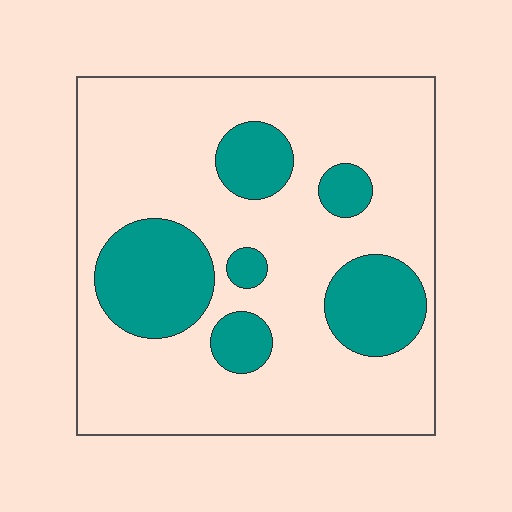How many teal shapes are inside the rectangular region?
6.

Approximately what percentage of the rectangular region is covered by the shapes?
Approximately 25%.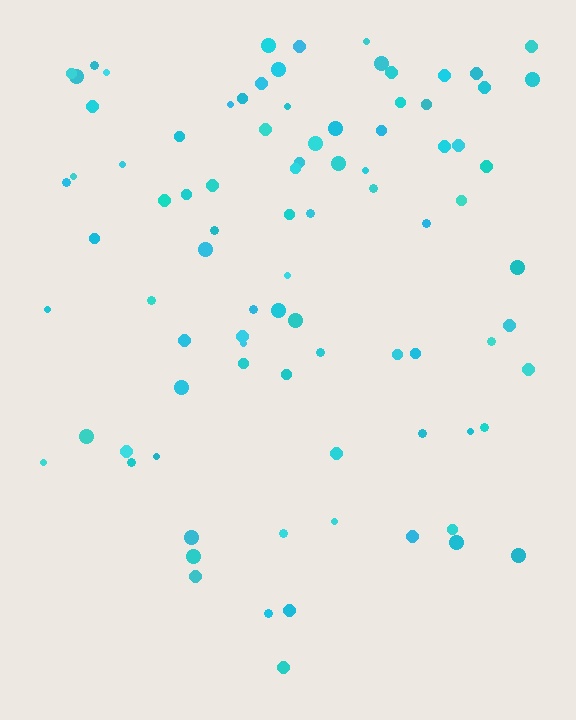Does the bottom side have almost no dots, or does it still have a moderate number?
Still a moderate number, just noticeably fewer than the top.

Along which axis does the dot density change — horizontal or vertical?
Vertical.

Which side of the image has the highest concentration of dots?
The top.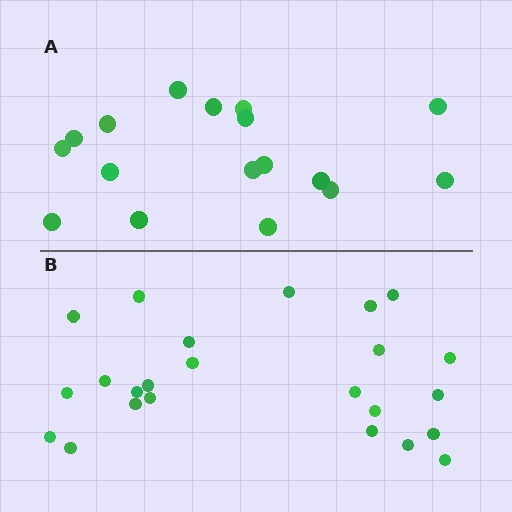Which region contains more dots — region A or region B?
Region B (the bottom region) has more dots.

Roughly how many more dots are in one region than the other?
Region B has roughly 8 or so more dots than region A.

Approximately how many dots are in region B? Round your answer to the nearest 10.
About 20 dots. (The exact count is 24, which rounds to 20.)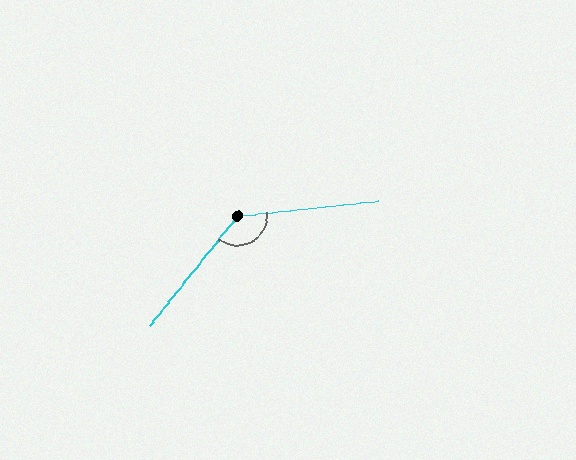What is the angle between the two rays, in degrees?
Approximately 134 degrees.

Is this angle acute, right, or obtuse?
It is obtuse.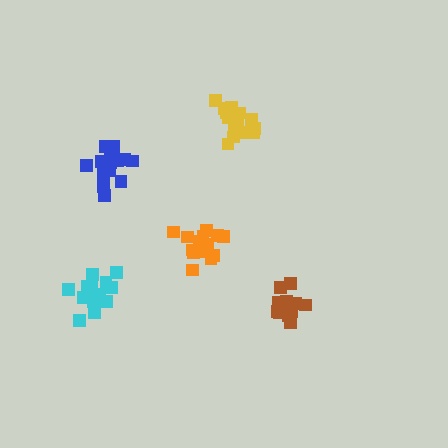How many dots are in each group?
Group 1: 14 dots, Group 2: 18 dots, Group 3: 16 dots, Group 4: 15 dots, Group 5: 15 dots (78 total).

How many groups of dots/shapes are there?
There are 5 groups.